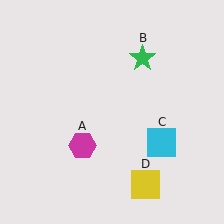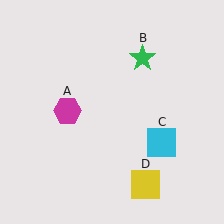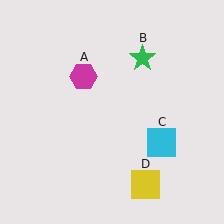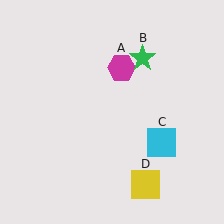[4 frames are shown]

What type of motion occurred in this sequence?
The magenta hexagon (object A) rotated clockwise around the center of the scene.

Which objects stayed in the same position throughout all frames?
Green star (object B) and cyan square (object C) and yellow square (object D) remained stationary.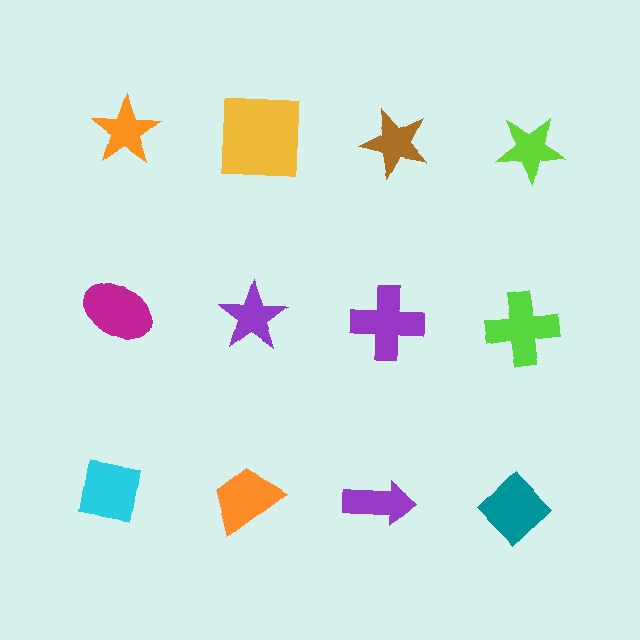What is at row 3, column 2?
An orange trapezoid.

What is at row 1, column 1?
An orange star.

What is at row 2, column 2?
A purple star.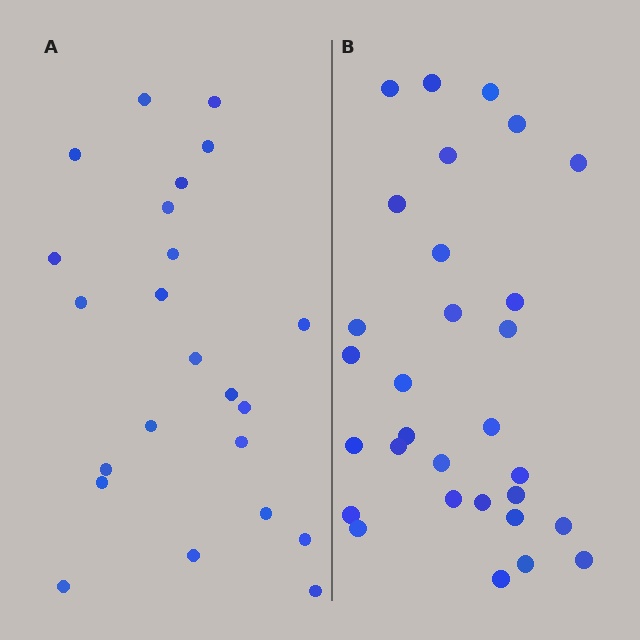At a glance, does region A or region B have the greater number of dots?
Region B (the right region) has more dots.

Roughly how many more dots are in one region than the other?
Region B has roughly 8 or so more dots than region A.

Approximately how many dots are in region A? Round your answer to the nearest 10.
About 20 dots. (The exact count is 23, which rounds to 20.)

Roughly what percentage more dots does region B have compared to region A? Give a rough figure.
About 30% more.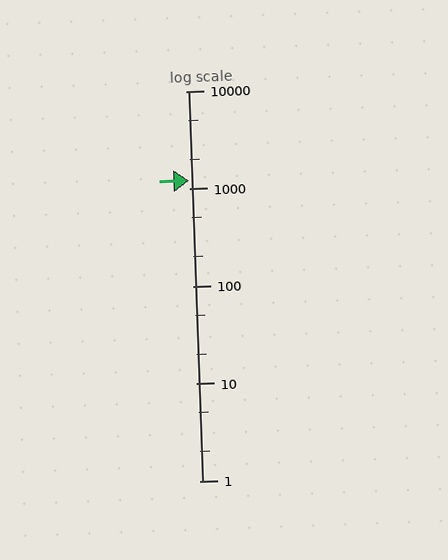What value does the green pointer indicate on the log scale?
The pointer indicates approximately 1200.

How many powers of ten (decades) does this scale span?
The scale spans 4 decades, from 1 to 10000.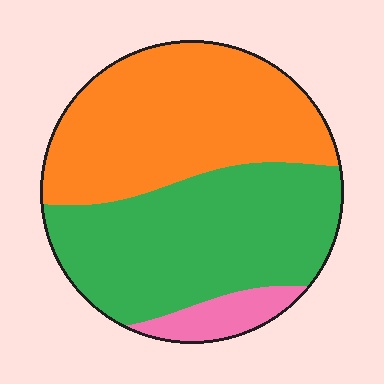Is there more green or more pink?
Green.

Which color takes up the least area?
Pink, at roughly 10%.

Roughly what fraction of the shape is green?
Green covers about 45% of the shape.